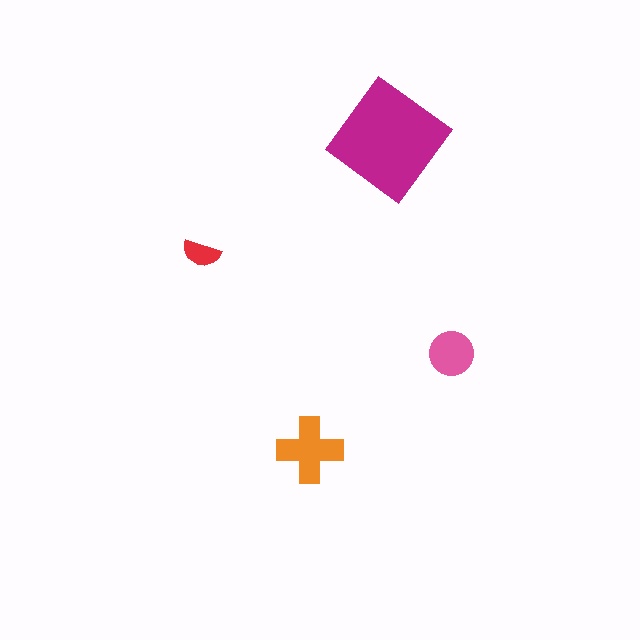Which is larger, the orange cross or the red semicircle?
The orange cross.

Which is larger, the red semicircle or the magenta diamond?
The magenta diamond.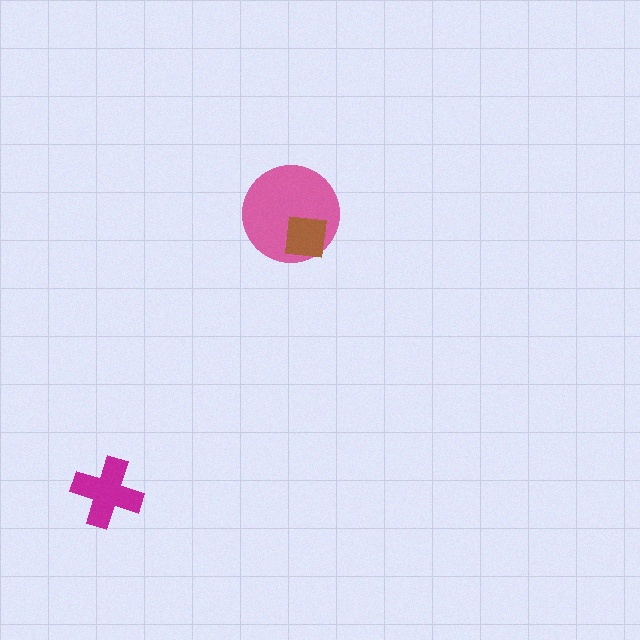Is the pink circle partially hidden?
Yes, it is partially covered by another shape.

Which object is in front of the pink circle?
The brown square is in front of the pink circle.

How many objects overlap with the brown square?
1 object overlaps with the brown square.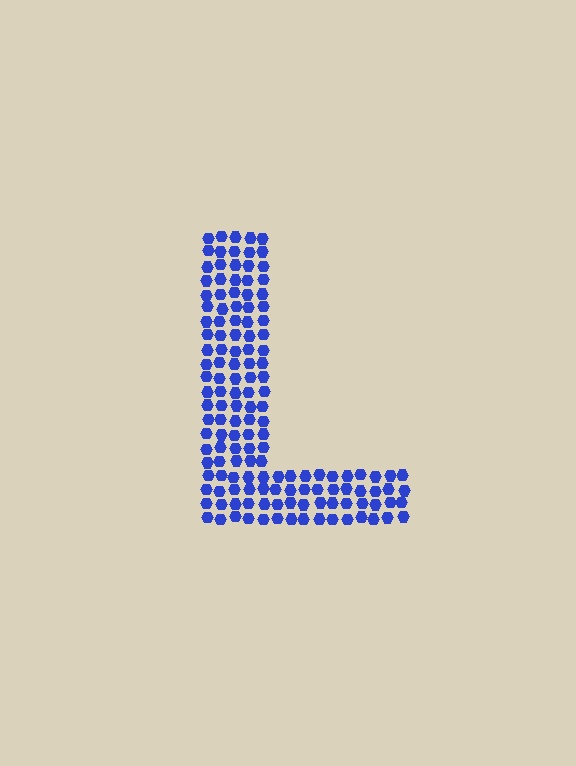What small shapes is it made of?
It is made of small hexagons.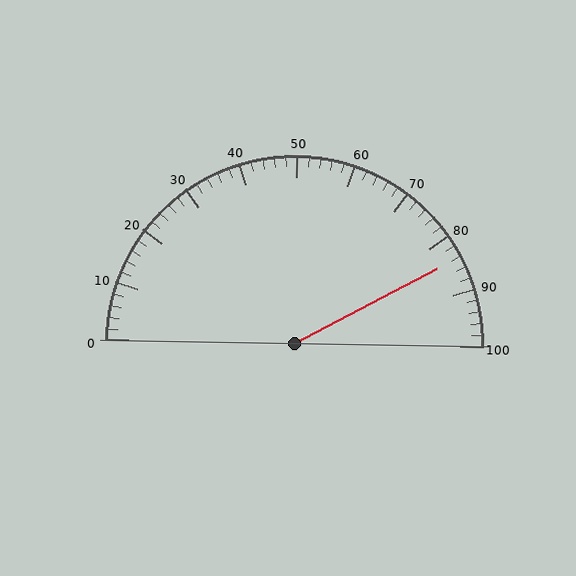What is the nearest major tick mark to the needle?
The nearest major tick mark is 80.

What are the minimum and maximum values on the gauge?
The gauge ranges from 0 to 100.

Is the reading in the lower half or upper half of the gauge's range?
The reading is in the upper half of the range (0 to 100).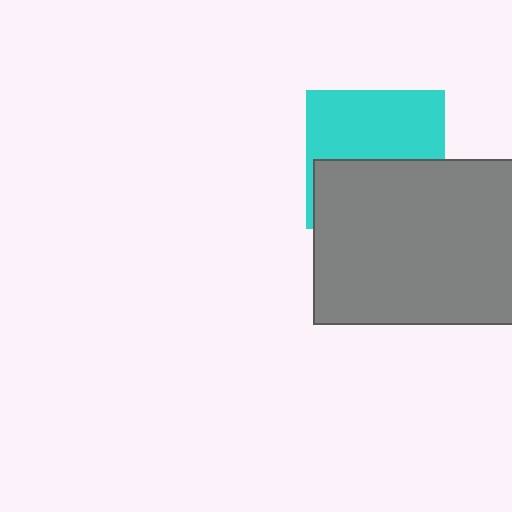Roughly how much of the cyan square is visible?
About half of it is visible (roughly 53%).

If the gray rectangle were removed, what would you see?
You would see the complete cyan square.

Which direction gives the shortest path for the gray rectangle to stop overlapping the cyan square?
Moving down gives the shortest separation.